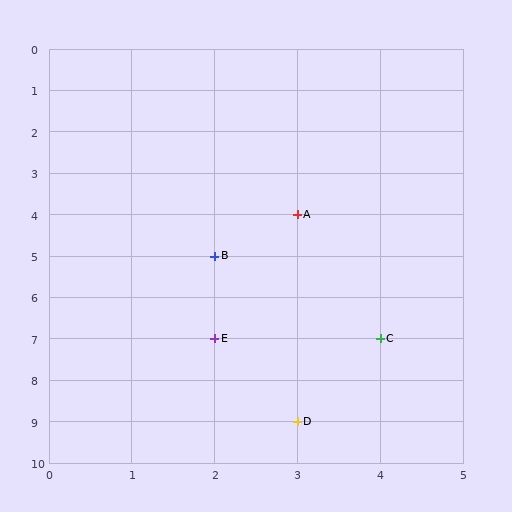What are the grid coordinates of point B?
Point B is at grid coordinates (2, 5).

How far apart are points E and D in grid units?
Points E and D are 1 column and 2 rows apart (about 2.2 grid units diagonally).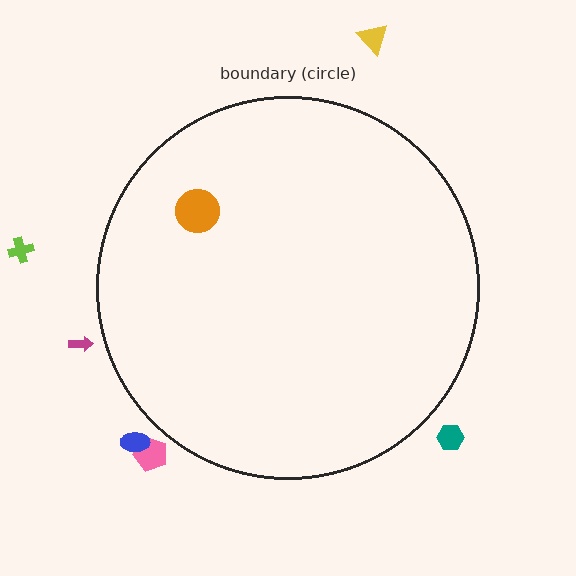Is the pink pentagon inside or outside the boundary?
Outside.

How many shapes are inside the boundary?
1 inside, 6 outside.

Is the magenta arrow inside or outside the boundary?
Outside.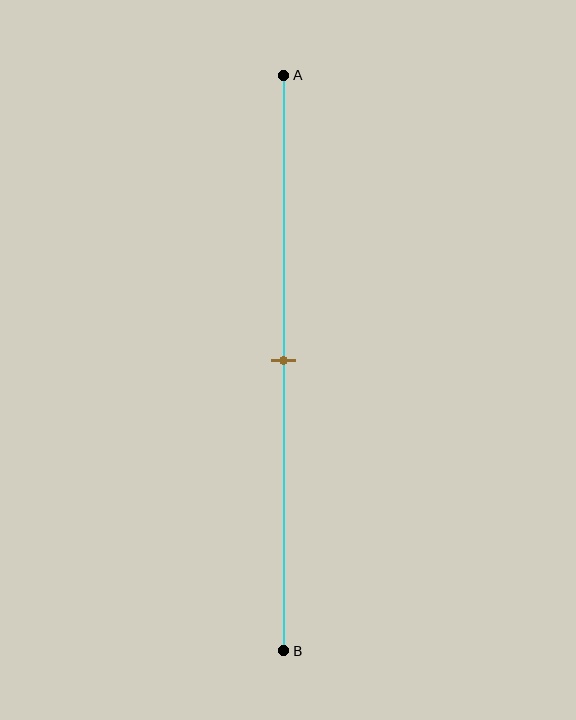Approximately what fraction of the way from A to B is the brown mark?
The brown mark is approximately 50% of the way from A to B.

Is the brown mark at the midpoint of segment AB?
Yes, the mark is approximately at the midpoint.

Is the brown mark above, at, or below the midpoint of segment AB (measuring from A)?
The brown mark is approximately at the midpoint of segment AB.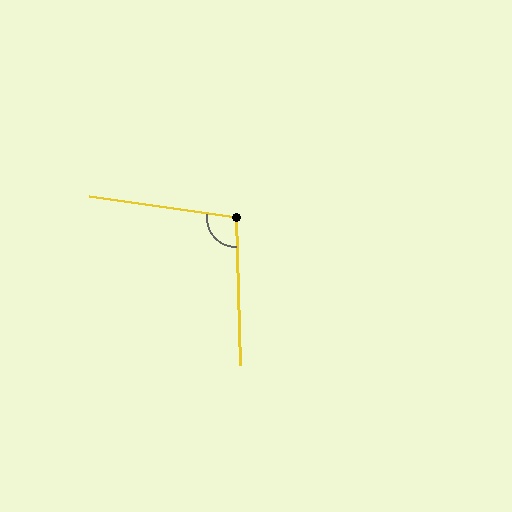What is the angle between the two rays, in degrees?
Approximately 100 degrees.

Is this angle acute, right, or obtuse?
It is obtuse.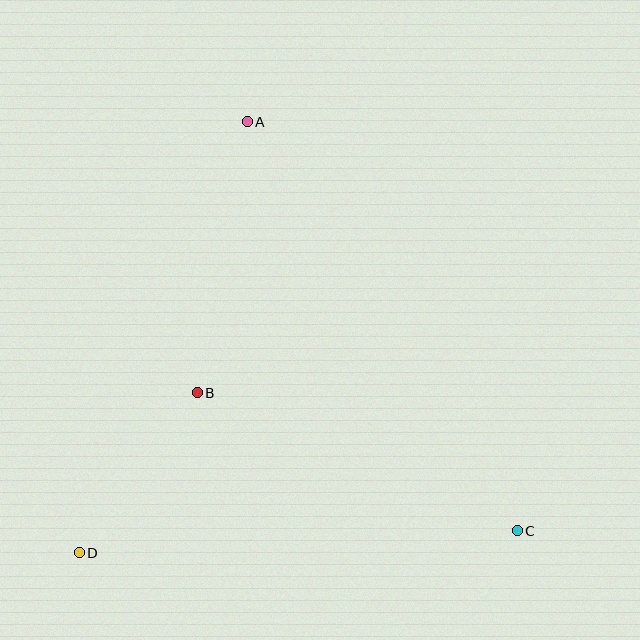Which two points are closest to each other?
Points B and D are closest to each other.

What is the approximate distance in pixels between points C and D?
The distance between C and D is approximately 438 pixels.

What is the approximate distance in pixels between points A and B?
The distance between A and B is approximately 276 pixels.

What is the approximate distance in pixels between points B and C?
The distance between B and C is approximately 348 pixels.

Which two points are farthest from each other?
Points A and C are farthest from each other.